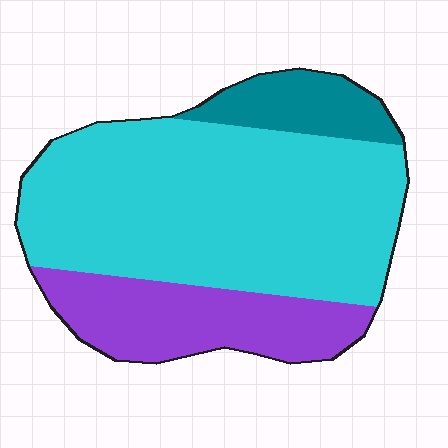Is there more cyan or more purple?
Cyan.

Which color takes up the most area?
Cyan, at roughly 65%.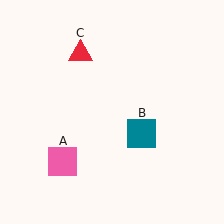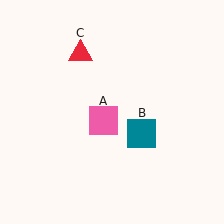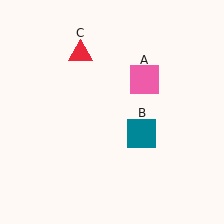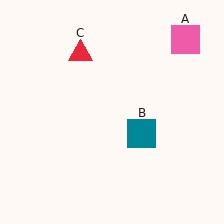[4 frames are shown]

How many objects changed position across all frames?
1 object changed position: pink square (object A).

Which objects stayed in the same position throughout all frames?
Teal square (object B) and red triangle (object C) remained stationary.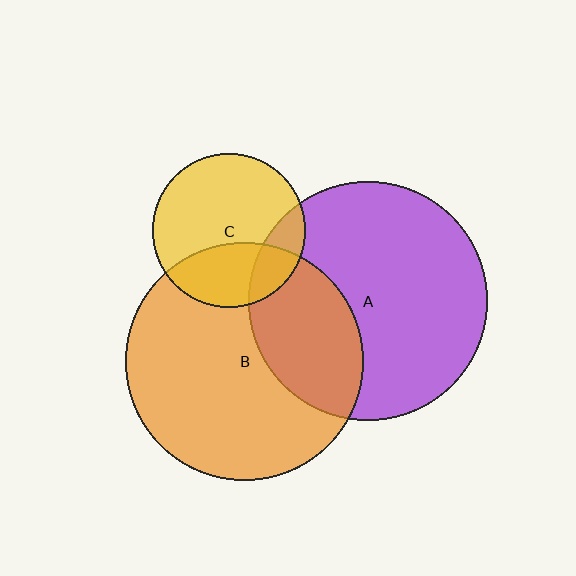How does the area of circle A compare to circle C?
Approximately 2.4 times.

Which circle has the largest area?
Circle A (purple).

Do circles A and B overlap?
Yes.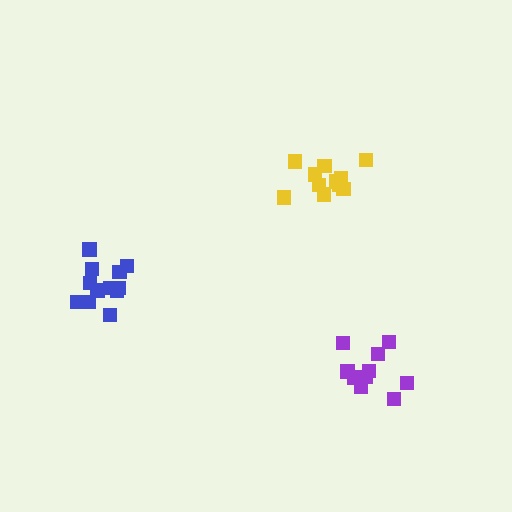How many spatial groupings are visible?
There are 3 spatial groupings.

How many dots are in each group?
Group 1: 12 dots, Group 2: 10 dots, Group 3: 11 dots (33 total).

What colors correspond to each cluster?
The clusters are colored: blue, purple, yellow.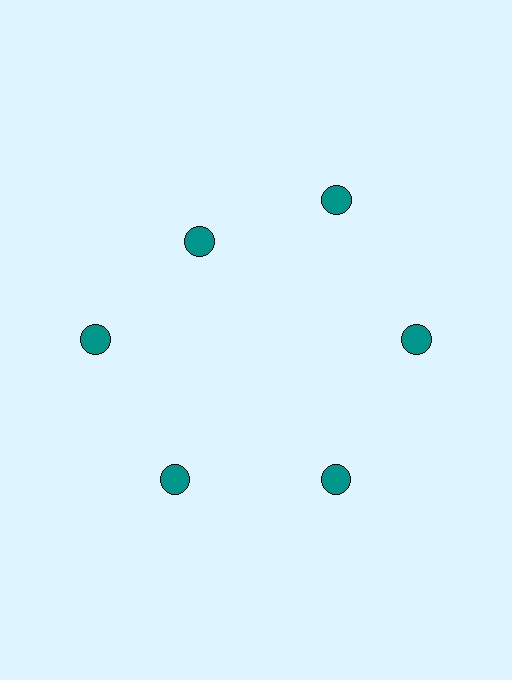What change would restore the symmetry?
The symmetry would be restored by moving it outward, back onto the ring so that all 6 circles sit at equal angles and equal distance from the center.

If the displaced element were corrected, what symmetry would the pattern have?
It would have 6-fold rotational symmetry — the pattern would map onto itself every 60 degrees.